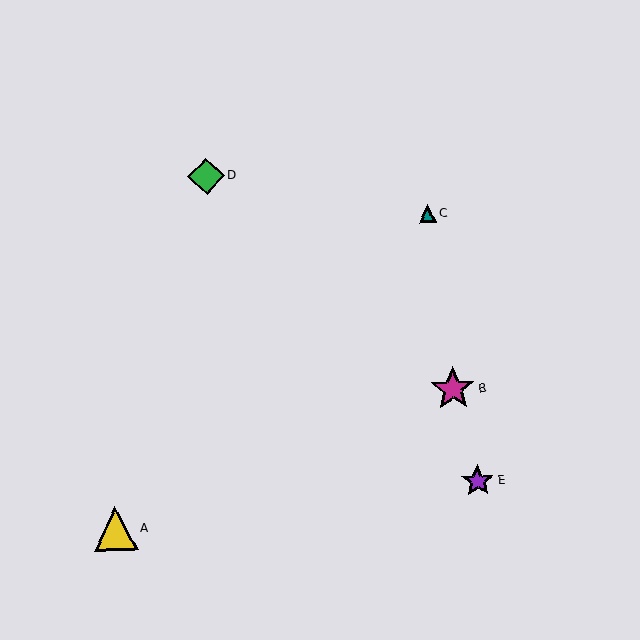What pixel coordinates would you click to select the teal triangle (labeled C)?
Click at (427, 214) to select the teal triangle C.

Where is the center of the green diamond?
The center of the green diamond is at (206, 176).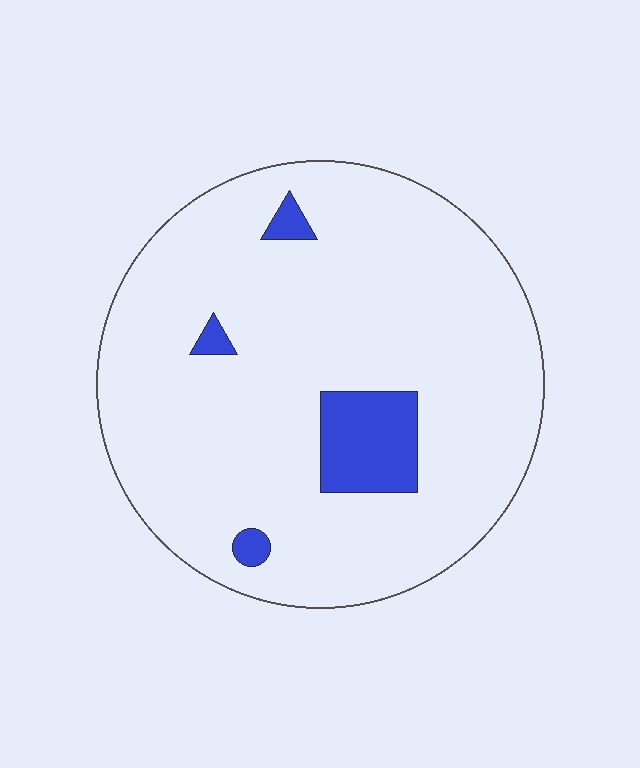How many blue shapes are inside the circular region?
4.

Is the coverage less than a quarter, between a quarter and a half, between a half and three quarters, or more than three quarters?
Less than a quarter.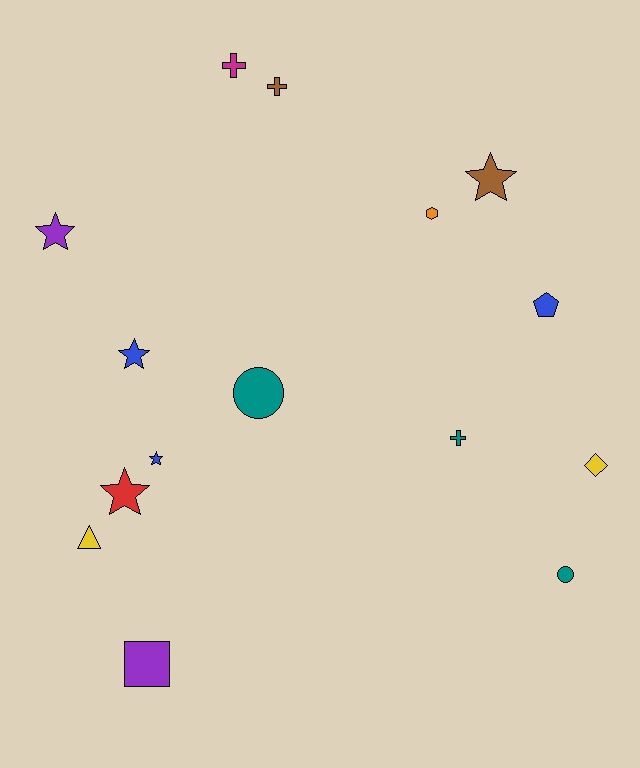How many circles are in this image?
There are 2 circles.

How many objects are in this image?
There are 15 objects.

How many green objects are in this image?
There are no green objects.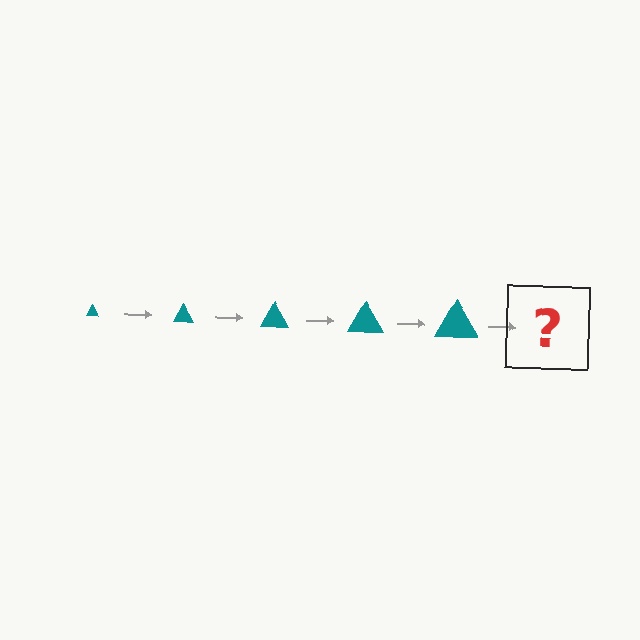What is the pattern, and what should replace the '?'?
The pattern is that the triangle gets progressively larger each step. The '?' should be a teal triangle, larger than the previous one.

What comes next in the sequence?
The next element should be a teal triangle, larger than the previous one.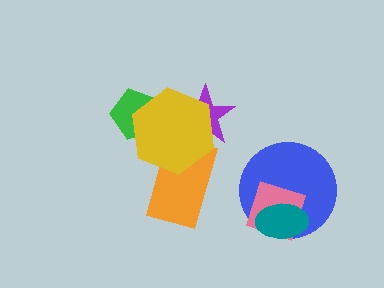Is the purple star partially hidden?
Yes, it is partially covered by another shape.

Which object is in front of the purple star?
The yellow hexagon is in front of the purple star.